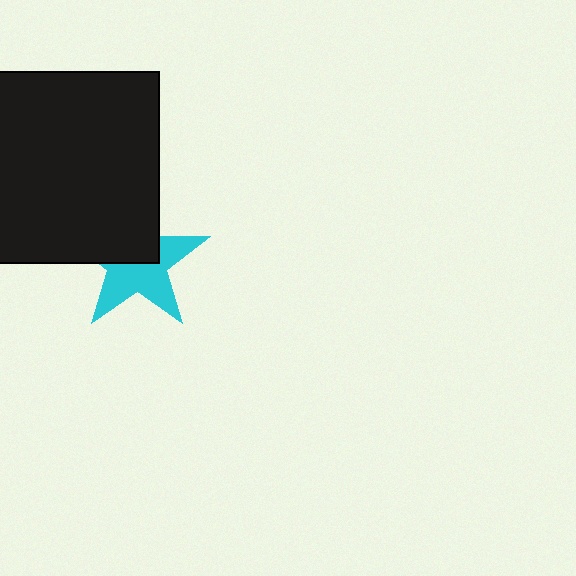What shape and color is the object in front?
The object in front is a black square.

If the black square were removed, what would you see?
You would see the complete cyan star.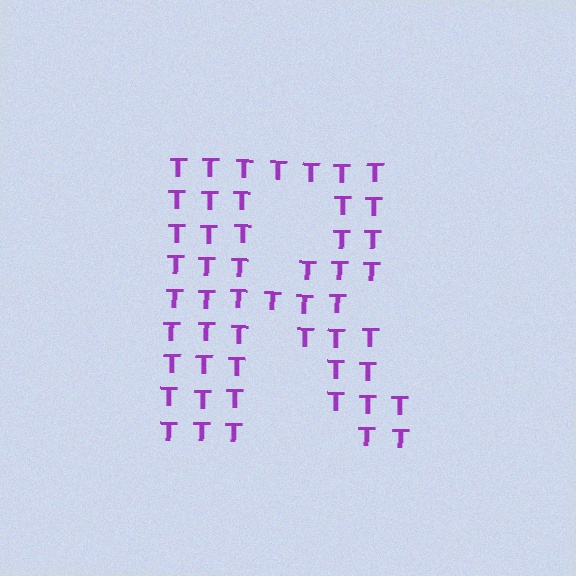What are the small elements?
The small elements are letter T's.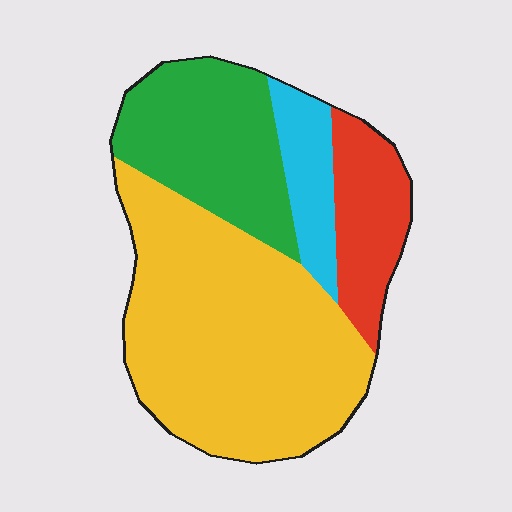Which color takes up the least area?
Cyan, at roughly 10%.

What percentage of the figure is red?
Red takes up less than a quarter of the figure.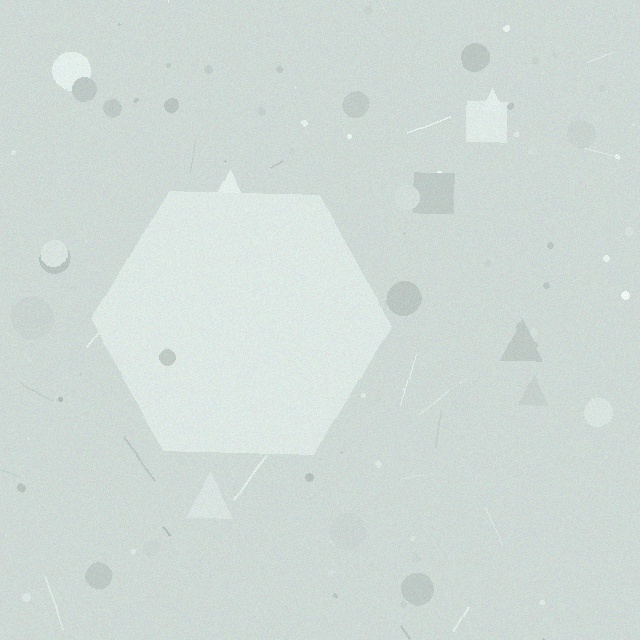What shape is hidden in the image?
A hexagon is hidden in the image.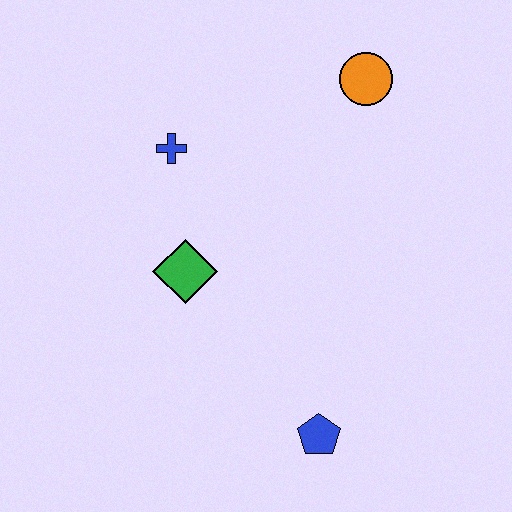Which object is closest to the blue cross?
The green diamond is closest to the blue cross.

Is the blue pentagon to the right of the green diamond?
Yes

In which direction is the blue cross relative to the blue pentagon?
The blue cross is above the blue pentagon.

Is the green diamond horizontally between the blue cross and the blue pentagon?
Yes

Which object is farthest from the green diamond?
The orange circle is farthest from the green diamond.